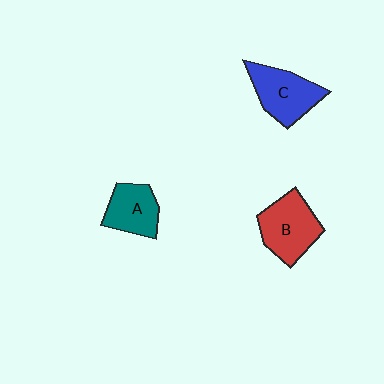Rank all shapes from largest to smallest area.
From largest to smallest: B (red), C (blue), A (teal).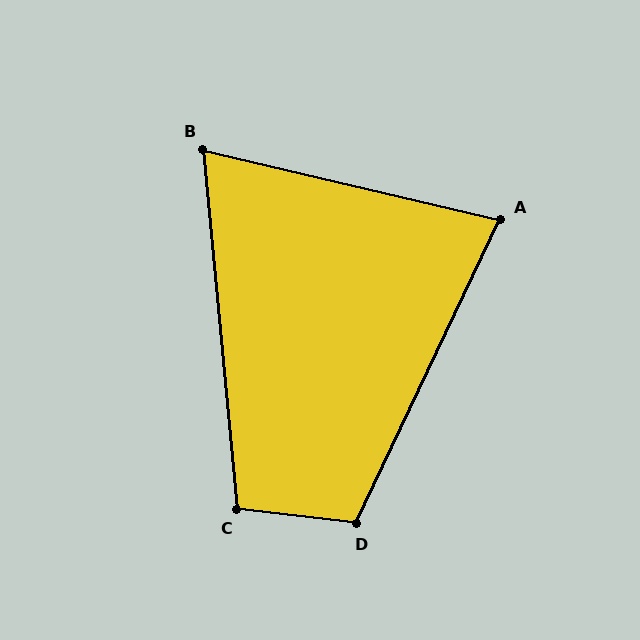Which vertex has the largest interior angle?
D, at approximately 108 degrees.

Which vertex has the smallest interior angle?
B, at approximately 72 degrees.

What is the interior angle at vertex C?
Approximately 102 degrees (obtuse).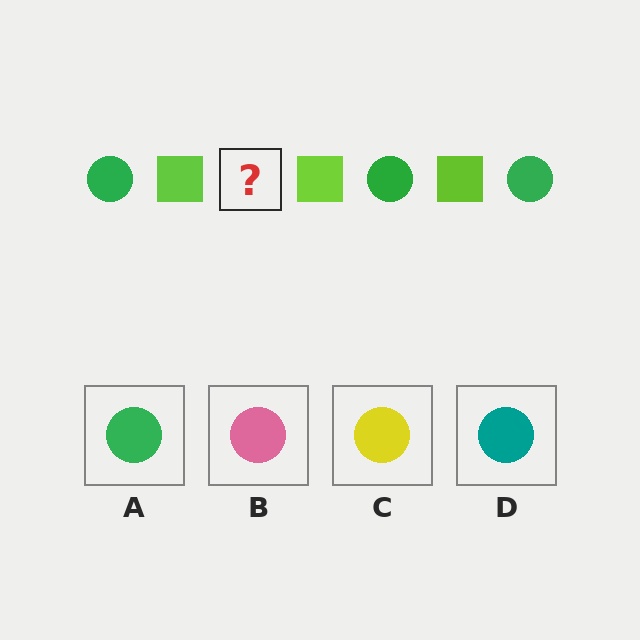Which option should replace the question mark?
Option A.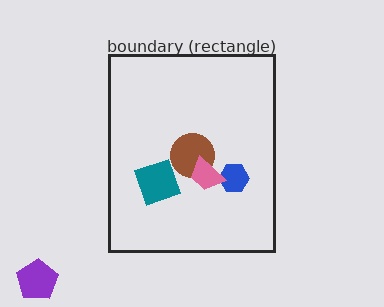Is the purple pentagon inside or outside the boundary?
Outside.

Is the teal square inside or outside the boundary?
Inside.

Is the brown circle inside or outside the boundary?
Inside.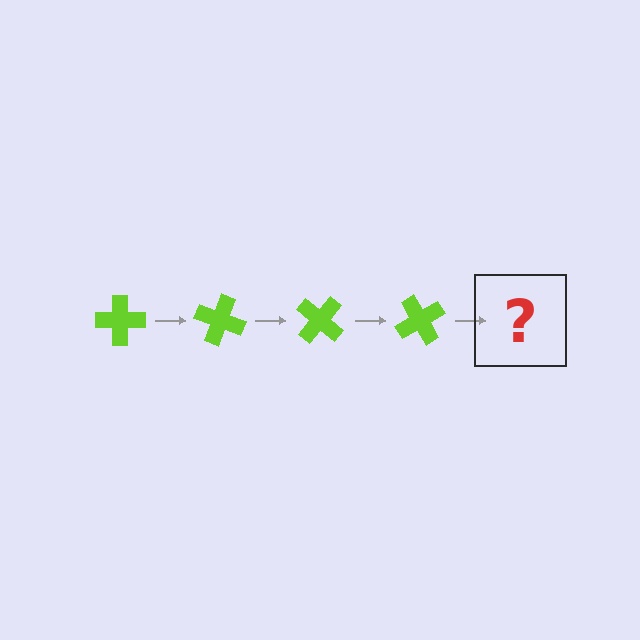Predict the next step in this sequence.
The next step is a lime cross rotated 80 degrees.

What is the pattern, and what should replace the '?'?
The pattern is that the cross rotates 20 degrees each step. The '?' should be a lime cross rotated 80 degrees.